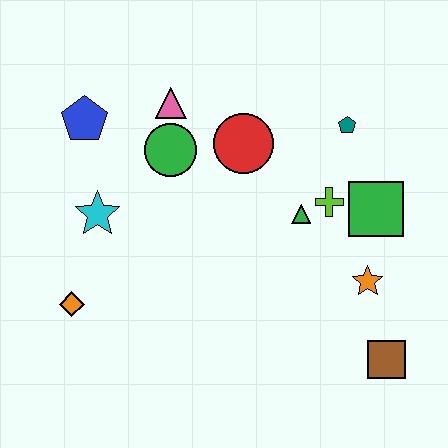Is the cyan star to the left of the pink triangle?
Yes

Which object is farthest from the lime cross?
The orange diamond is farthest from the lime cross.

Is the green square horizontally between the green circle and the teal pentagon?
No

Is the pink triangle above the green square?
Yes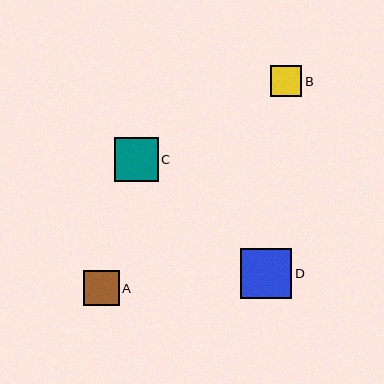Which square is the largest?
Square D is the largest with a size of approximately 51 pixels.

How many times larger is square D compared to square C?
Square D is approximately 1.2 times the size of square C.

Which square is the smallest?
Square B is the smallest with a size of approximately 31 pixels.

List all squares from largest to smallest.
From largest to smallest: D, C, A, B.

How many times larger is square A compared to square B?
Square A is approximately 1.1 times the size of square B.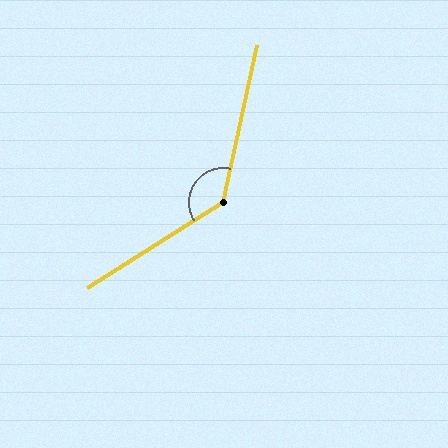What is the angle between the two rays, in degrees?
Approximately 134 degrees.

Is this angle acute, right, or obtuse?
It is obtuse.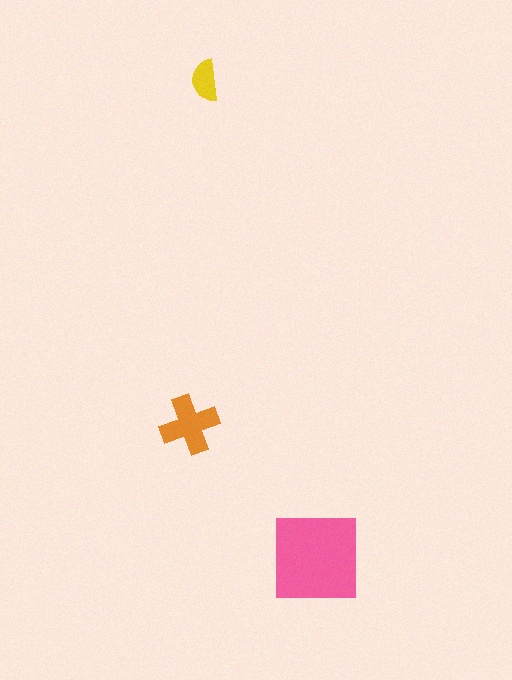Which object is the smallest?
The yellow semicircle.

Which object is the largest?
The pink square.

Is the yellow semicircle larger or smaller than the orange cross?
Smaller.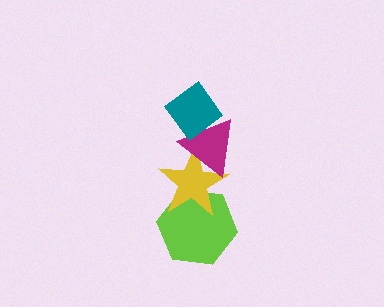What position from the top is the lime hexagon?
The lime hexagon is 4th from the top.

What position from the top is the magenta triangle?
The magenta triangle is 2nd from the top.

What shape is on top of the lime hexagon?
The yellow star is on top of the lime hexagon.